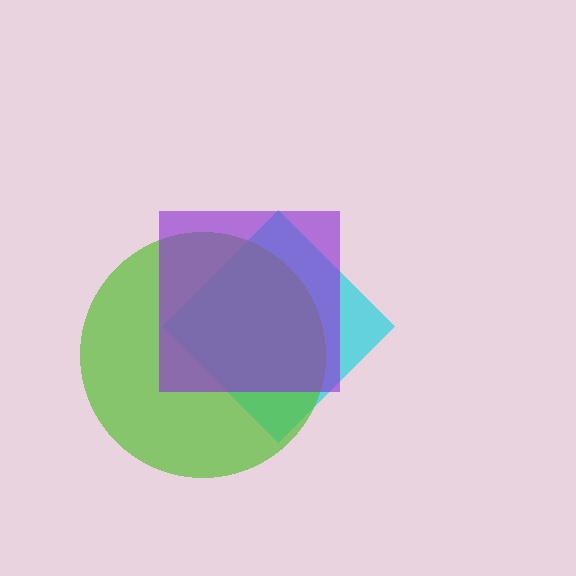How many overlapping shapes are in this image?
There are 3 overlapping shapes in the image.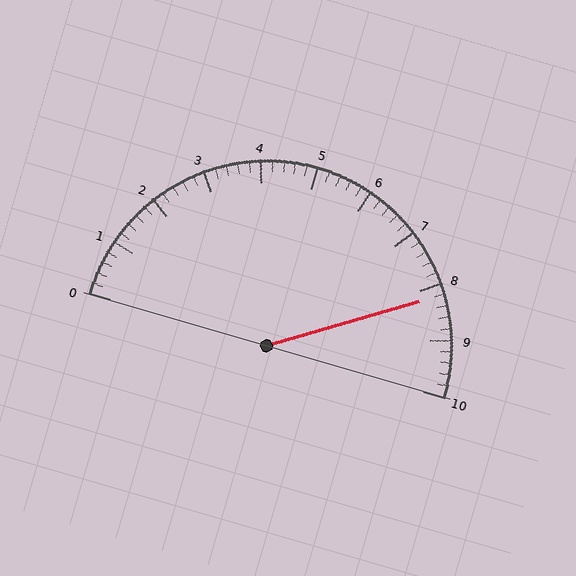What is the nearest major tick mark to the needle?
The nearest major tick mark is 8.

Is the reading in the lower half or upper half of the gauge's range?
The reading is in the upper half of the range (0 to 10).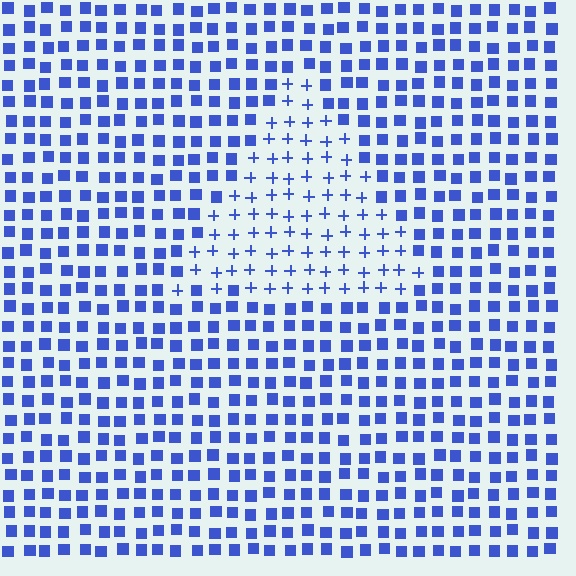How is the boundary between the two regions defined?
The boundary is defined by a change in element shape: plus signs inside vs. squares outside. All elements share the same color and spacing.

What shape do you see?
I see a triangle.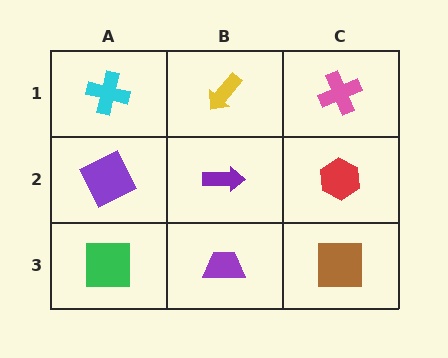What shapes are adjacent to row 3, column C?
A red hexagon (row 2, column C), a purple trapezoid (row 3, column B).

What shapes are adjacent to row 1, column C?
A red hexagon (row 2, column C), a yellow arrow (row 1, column B).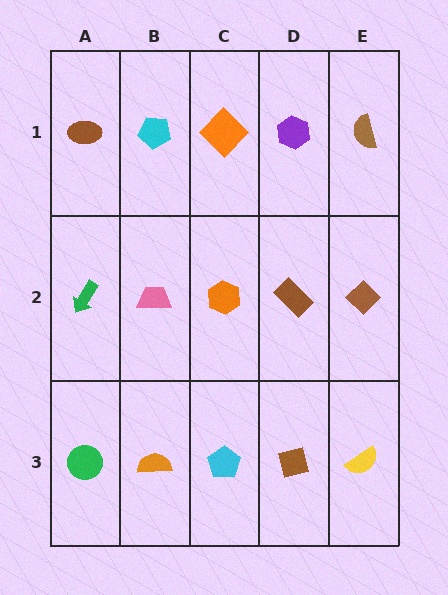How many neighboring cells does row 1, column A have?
2.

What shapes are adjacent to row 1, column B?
A pink trapezoid (row 2, column B), a brown ellipse (row 1, column A), an orange diamond (row 1, column C).